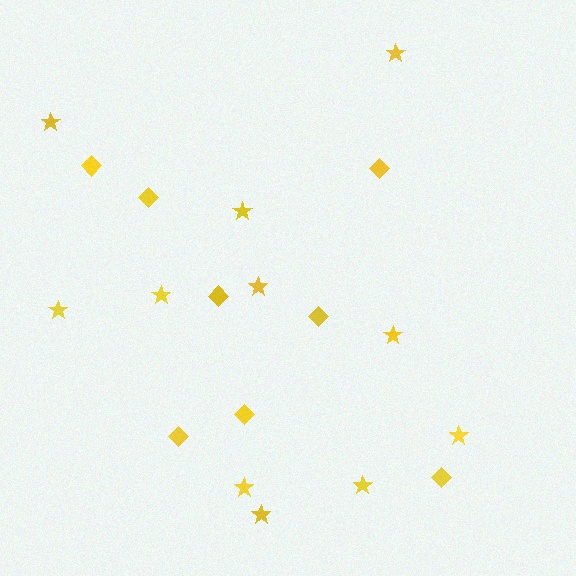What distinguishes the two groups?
There are 2 groups: one group of diamonds (8) and one group of stars (11).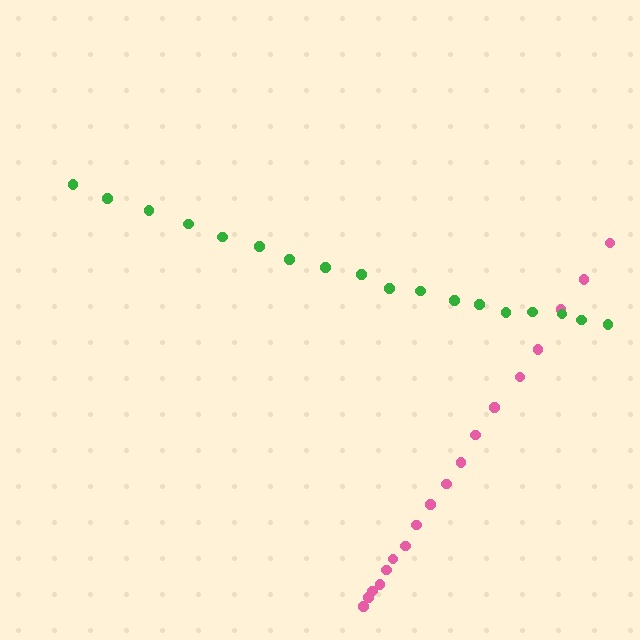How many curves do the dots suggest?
There are 2 distinct paths.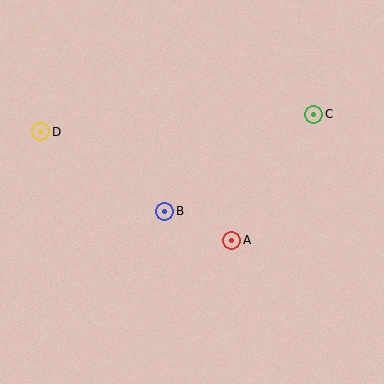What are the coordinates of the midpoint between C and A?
The midpoint between C and A is at (273, 178).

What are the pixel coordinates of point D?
Point D is at (41, 132).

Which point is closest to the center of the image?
Point B at (165, 211) is closest to the center.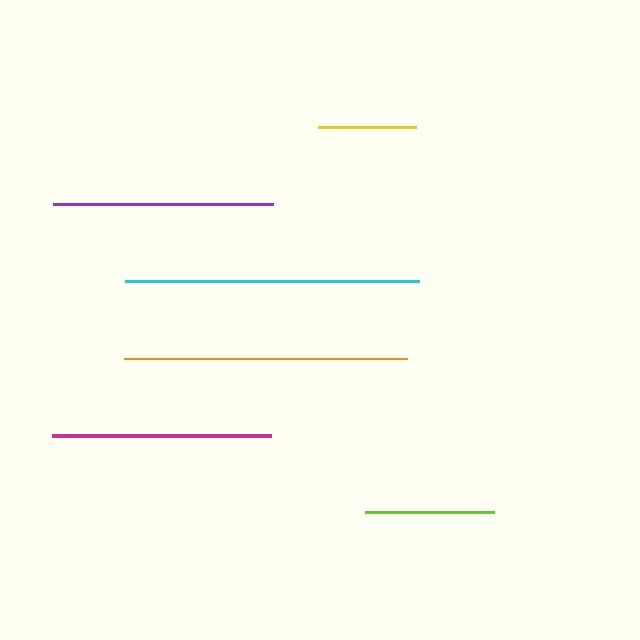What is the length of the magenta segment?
The magenta segment is approximately 219 pixels long.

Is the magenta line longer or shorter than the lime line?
The magenta line is longer than the lime line.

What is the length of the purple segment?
The purple segment is approximately 220 pixels long.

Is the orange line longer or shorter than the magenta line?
The orange line is longer than the magenta line.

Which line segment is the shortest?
The yellow line is the shortest at approximately 98 pixels.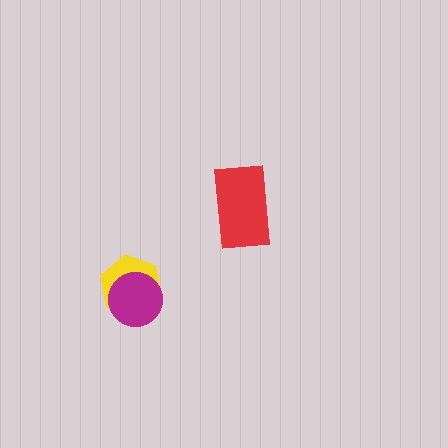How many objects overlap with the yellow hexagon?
1 object overlaps with the yellow hexagon.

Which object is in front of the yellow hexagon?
The magenta circle is in front of the yellow hexagon.